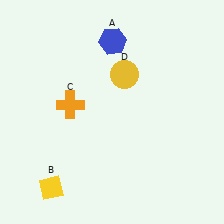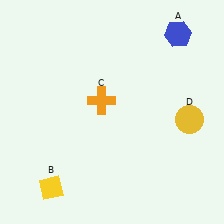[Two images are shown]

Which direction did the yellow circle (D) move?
The yellow circle (D) moved right.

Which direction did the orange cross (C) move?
The orange cross (C) moved right.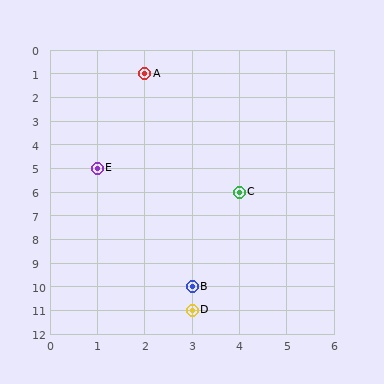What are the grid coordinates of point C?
Point C is at grid coordinates (4, 6).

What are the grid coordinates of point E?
Point E is at grid coordinates (1, 5).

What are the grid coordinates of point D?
Point D is at grid coordinates (3, 11).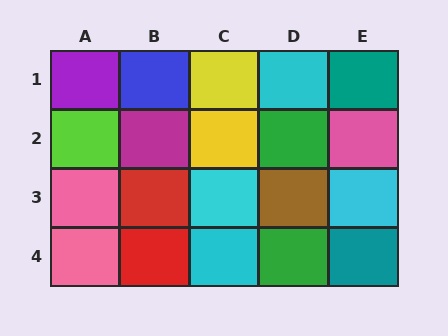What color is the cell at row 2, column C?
Yellow.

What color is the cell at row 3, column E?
Cyan.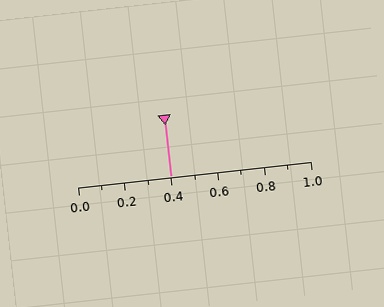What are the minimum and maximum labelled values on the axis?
The axis runs from 0.0 to 1.0.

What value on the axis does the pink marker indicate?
The marker indicates approximately 0.4.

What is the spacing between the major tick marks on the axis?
The major ticks are spaced 0.2 apart.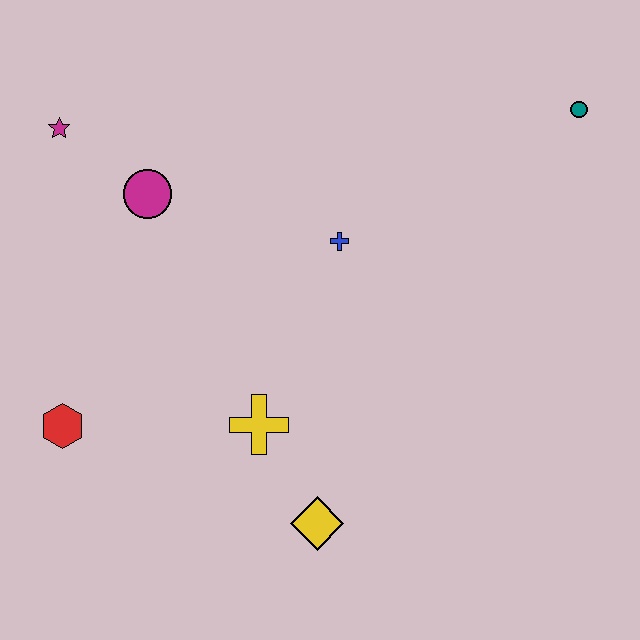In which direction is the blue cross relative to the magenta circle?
The blue cross is to the right of the magenta circle.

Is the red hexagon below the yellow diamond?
No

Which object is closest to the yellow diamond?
The yellow cross is closest to the yellow diamond.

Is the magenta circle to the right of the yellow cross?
No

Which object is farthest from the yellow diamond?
The teal circle is farthest from the yellow diamond.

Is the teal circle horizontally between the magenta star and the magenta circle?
No